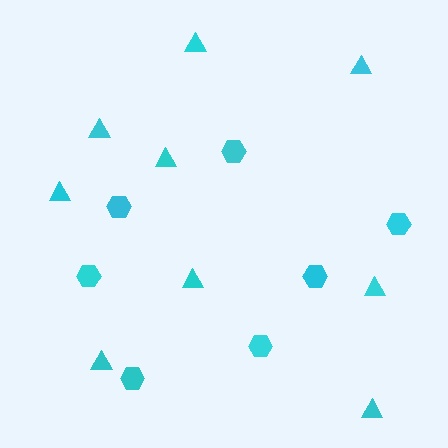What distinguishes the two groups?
There are 2 groups: one group of triangles (9) and one group of hexagons (7).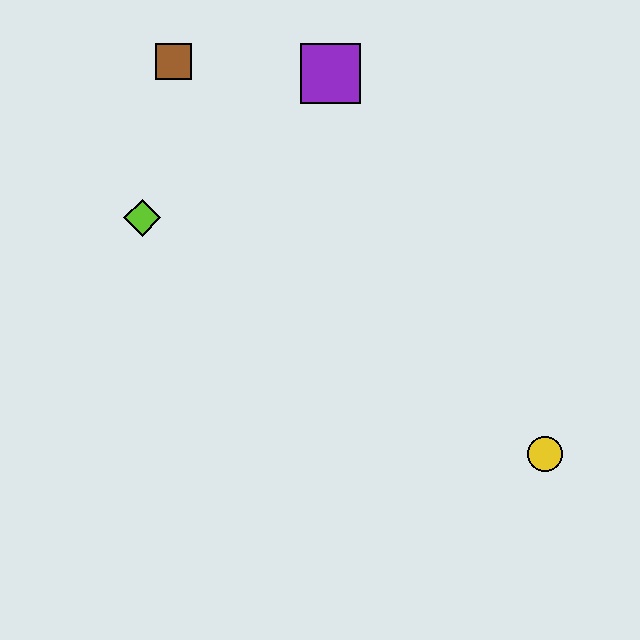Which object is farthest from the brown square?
The yellow circle is farthest from the brown square.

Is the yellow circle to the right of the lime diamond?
Yes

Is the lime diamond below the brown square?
Yes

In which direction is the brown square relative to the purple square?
The brown square is to the left of the purple square.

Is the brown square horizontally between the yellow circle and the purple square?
No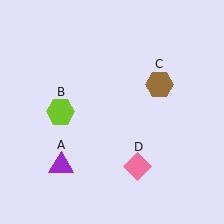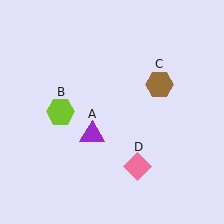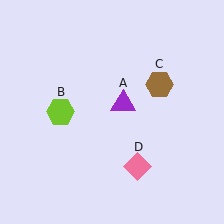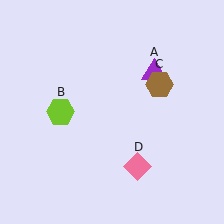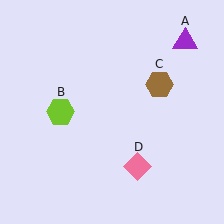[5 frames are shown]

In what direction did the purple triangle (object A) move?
The purple triangle (object A) moved up and to the right.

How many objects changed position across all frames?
1 object changed position: purple triangle (object A).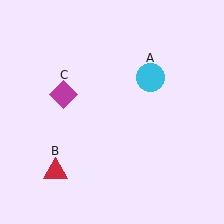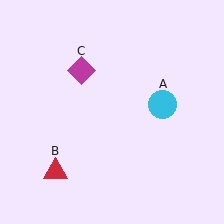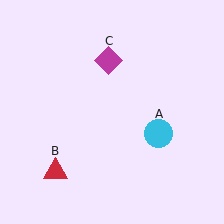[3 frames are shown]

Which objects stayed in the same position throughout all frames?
Red triangle (object B) remained stationary.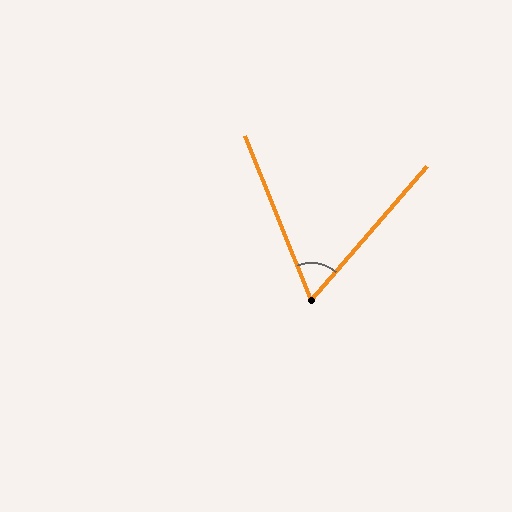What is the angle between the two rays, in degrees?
Approximately 63 degrees.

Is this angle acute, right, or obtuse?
It is acute.